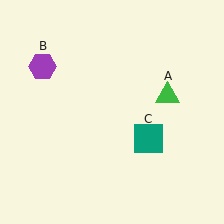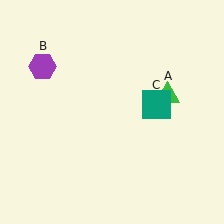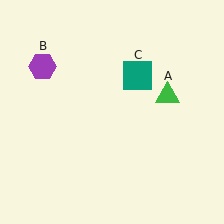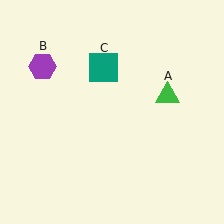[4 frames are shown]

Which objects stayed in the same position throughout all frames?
Green triangle (object A) and purple hexagon (object B) remained stationary.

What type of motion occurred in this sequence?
The teal square (object C) rotated counterclockwise around the center of the scene.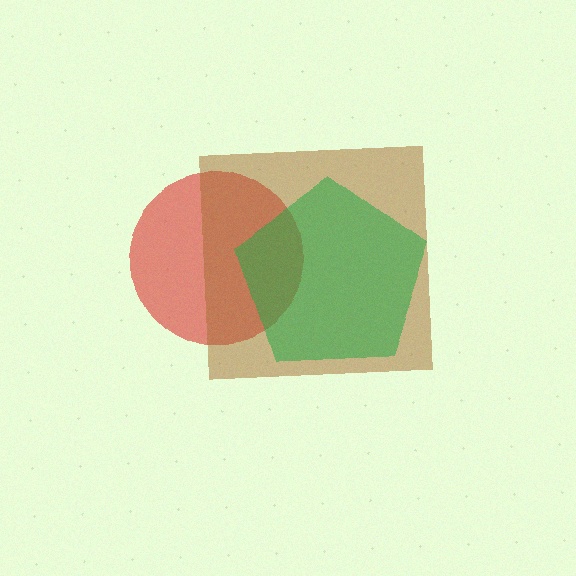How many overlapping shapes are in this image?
There are 3 overlapping shapes in the image.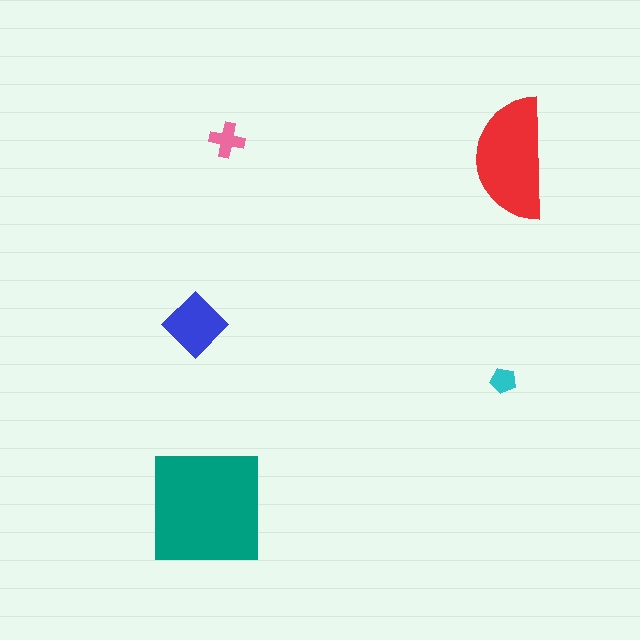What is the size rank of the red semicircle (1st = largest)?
2nd.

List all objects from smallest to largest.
The cyan pentagon, the pink cross, the blue diamond, the red semicircle, the teal square.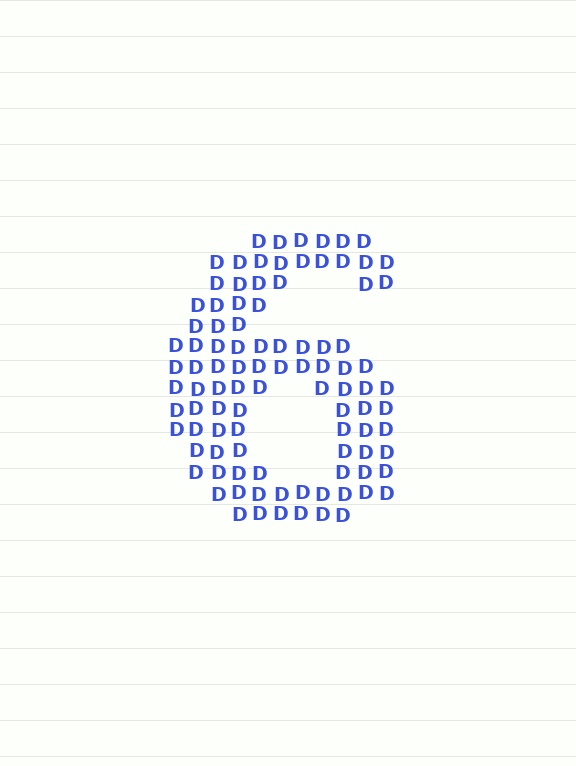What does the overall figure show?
The overall figure shows the digit 6.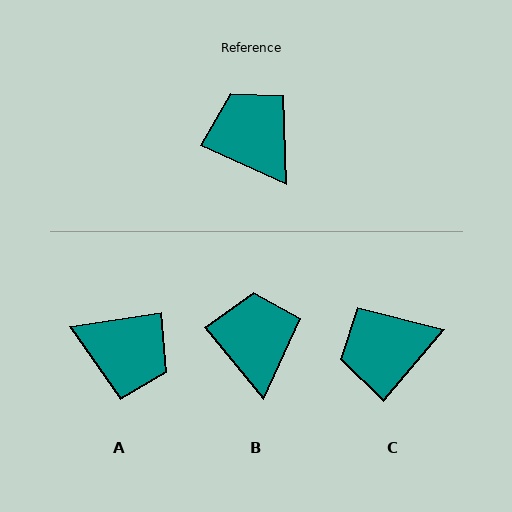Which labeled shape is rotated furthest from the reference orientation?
A, about 147 degrees away.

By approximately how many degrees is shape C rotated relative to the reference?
Approximately 75 degrees counter-clockwise.